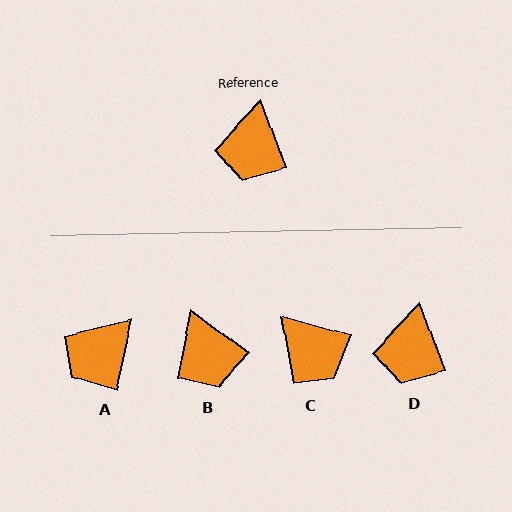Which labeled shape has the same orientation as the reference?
D.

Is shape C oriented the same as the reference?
No, it is off by about 54 degrees.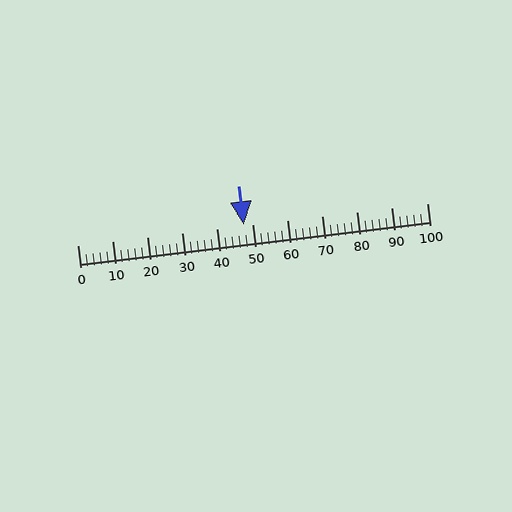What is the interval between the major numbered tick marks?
The major tick marks are spaced 10 units apart.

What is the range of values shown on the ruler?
The ruler shows values from 0 to 100.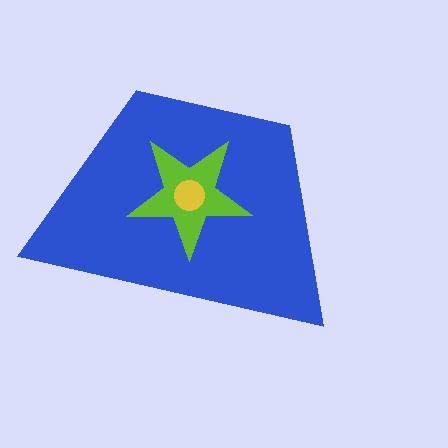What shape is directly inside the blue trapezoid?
The lime star.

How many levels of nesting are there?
3.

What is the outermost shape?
The blue trapezoid.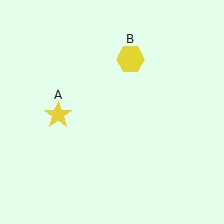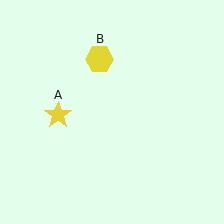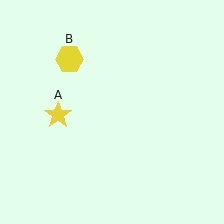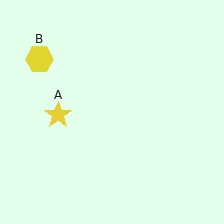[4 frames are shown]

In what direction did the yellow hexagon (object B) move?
The yellow hexagon (object B) moved left.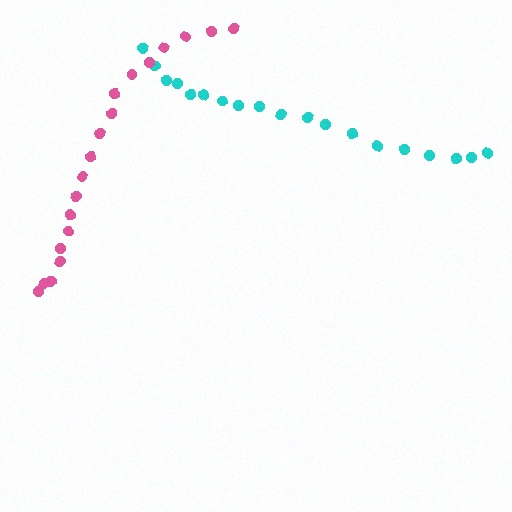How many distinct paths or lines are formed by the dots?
There are 2 distinct paths.